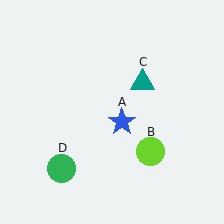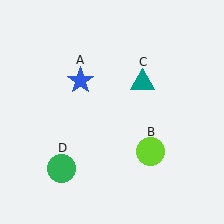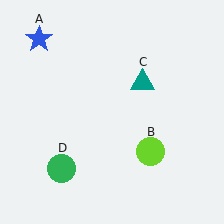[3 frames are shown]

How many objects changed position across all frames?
1 object changed position: blue star (object A).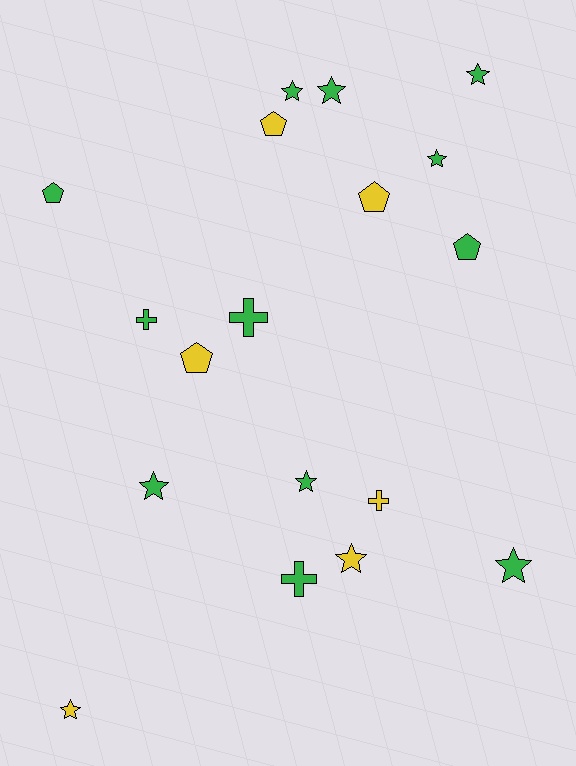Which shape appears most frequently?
Star, with 9 objects.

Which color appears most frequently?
Green, with 12 objects.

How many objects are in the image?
There are 18 objects.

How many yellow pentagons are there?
There are 3 yellow pentagons.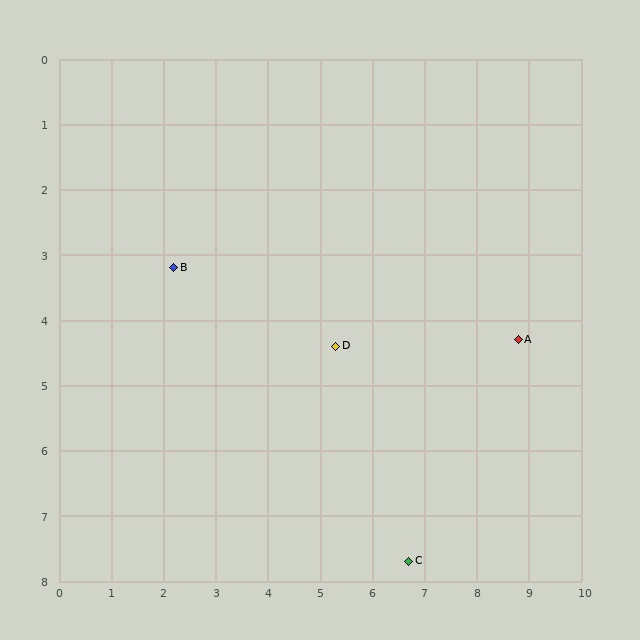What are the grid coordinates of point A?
Point A is at approximately (8.8, 4.3).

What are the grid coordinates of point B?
Point B is at approximately (2.2, 3.2).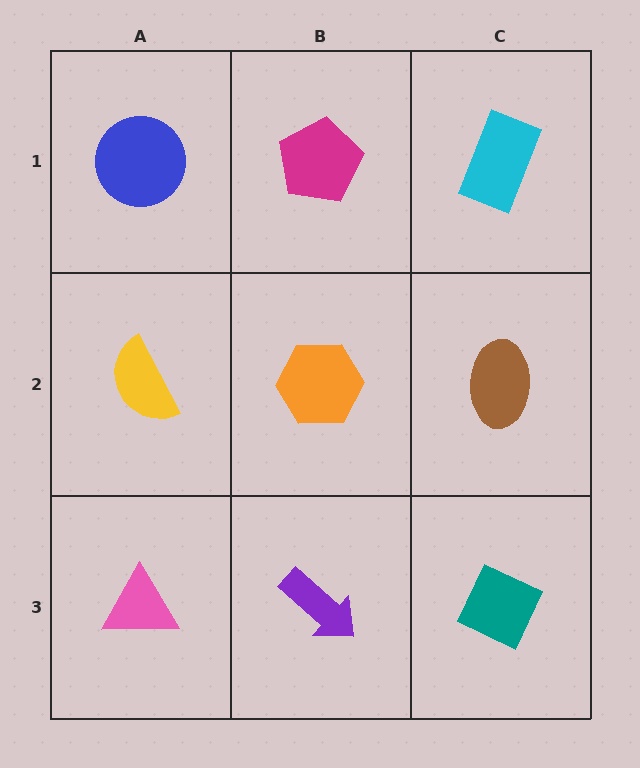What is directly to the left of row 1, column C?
A magenta pentagon.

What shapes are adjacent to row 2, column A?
A blue circle (row 1, column A), a pink triangle (row 3, column A), an orange hexagon (row 2, column B).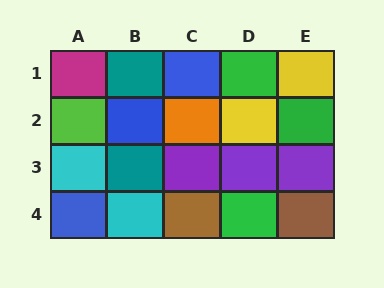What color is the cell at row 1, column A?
Magenta.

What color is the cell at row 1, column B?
Teal.